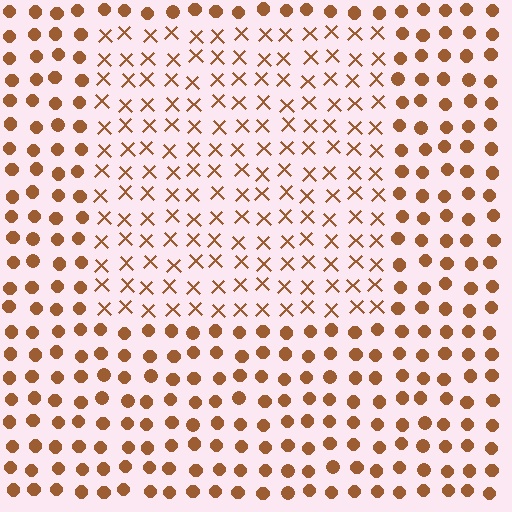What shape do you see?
I see a rectangle.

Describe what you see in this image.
The image is filled with small brown elements arranged in a uniform grid. A rectangle-shaped region contains X marks, while the surrounding area contains circles. The boundary is defined purely by the change in element shape.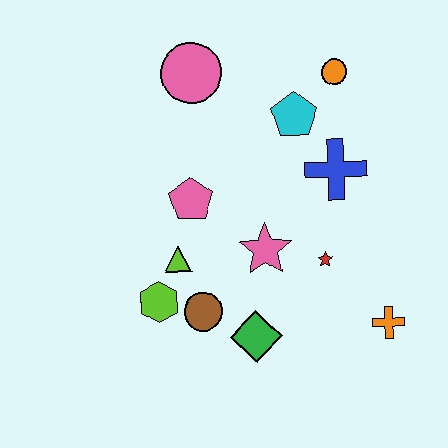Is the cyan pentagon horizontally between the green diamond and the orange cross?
Yes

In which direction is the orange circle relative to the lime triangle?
The orange circle is above the lime triangle.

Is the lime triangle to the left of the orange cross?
Yes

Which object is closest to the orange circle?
The cyan pentagon is closest to the orange circle.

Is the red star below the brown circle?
No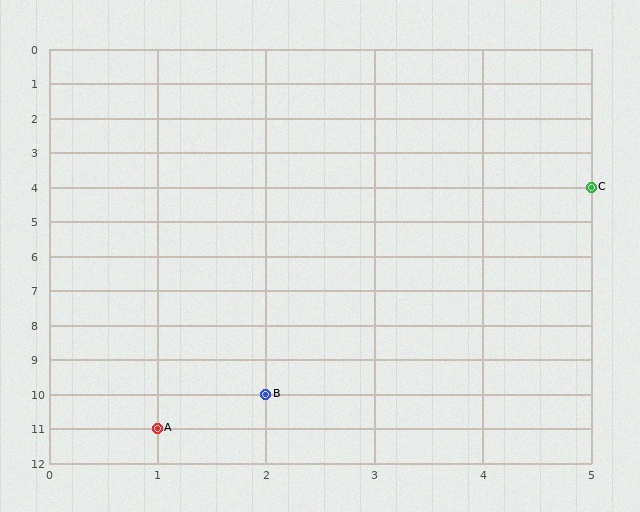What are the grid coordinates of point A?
Point A is at grid coordinates (1, 11).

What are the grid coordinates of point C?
Point C is at grid coordinates (5, 4).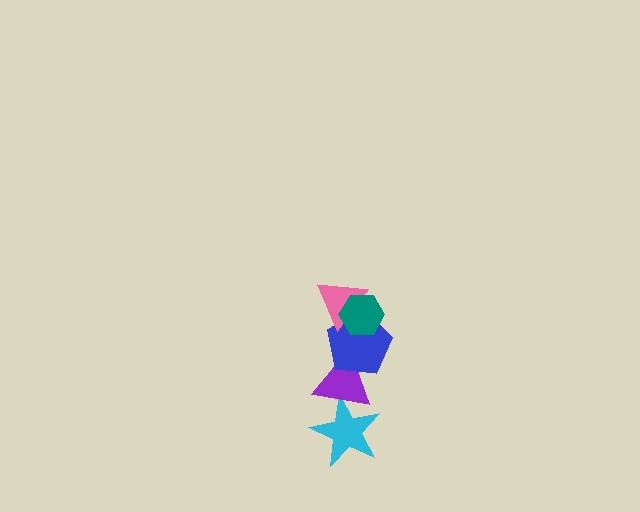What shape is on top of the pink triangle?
The teal hexagon is on top of the pink triangle.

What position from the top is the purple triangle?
The purple triangle is 4th from the top.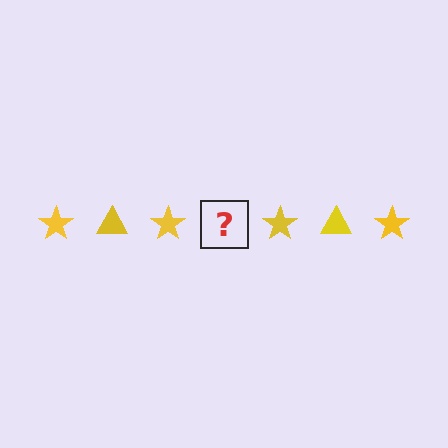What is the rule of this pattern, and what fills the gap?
The rule is that the pattern cycles through star, triangle shapes in yellow. The gap should be filled with a yellow triangle.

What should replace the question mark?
The question mark should be replaced with a yellow triangle.